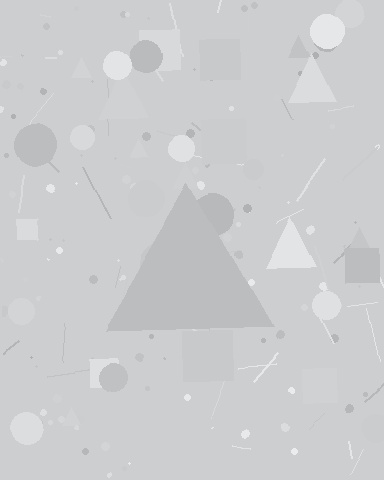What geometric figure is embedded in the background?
A triangle is embedded in the background.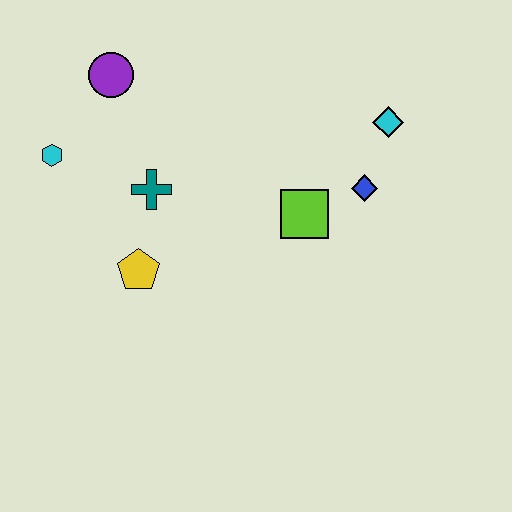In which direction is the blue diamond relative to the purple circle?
The blue diamond is to the right of the purple circle.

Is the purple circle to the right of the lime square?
No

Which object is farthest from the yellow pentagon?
The cyan diamond is farthest from the yellow pentagon.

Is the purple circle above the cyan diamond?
Yes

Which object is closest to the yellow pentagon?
The teal cross is closest to the yellow pentagon.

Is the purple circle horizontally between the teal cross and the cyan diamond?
No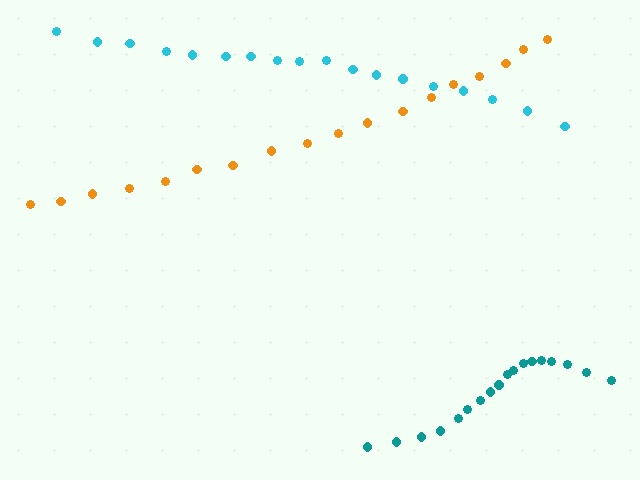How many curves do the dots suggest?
There are 3 distinct paths.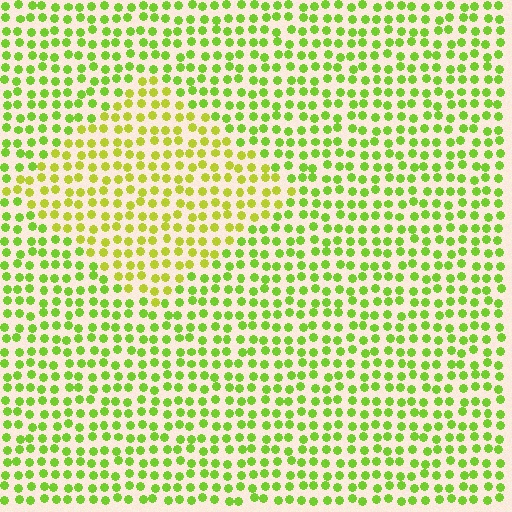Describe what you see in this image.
The image is filled with small lime elements in a uniform arrangement. A diamond-shaped region is visible where the elements are tinted to a slightly different hue, forming a subtle color boundary.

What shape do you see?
I see a diamond.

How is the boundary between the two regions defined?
The boundary is defined purely by a slight shift in hue (about 26 degrees). Spacing, size, and orientation are identical on both sides.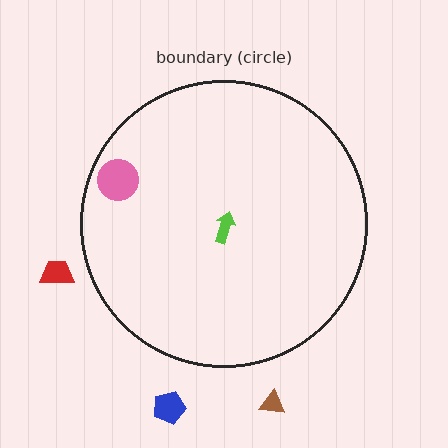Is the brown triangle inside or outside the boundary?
Outside.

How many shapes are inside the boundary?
2 inside, 3 outside.